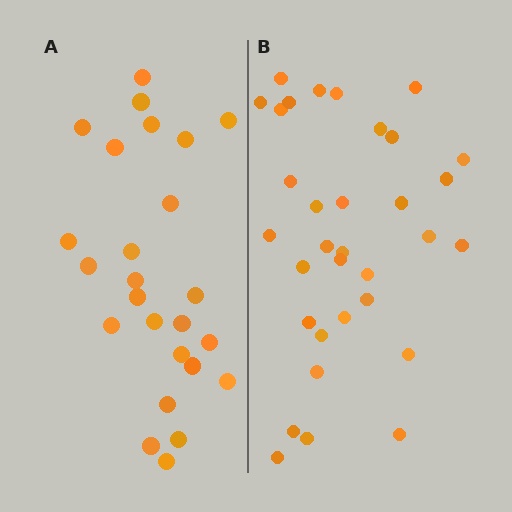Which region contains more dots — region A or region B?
Region B (the right region) has more dots.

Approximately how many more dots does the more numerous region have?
Region B has roughly 8 or so more dots than region A.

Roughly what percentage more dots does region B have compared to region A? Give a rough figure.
About 30% more.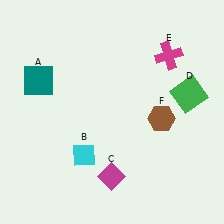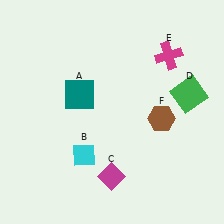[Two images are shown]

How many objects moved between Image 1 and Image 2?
1 object moved between the two images.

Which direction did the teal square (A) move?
The teal square (A) moved right.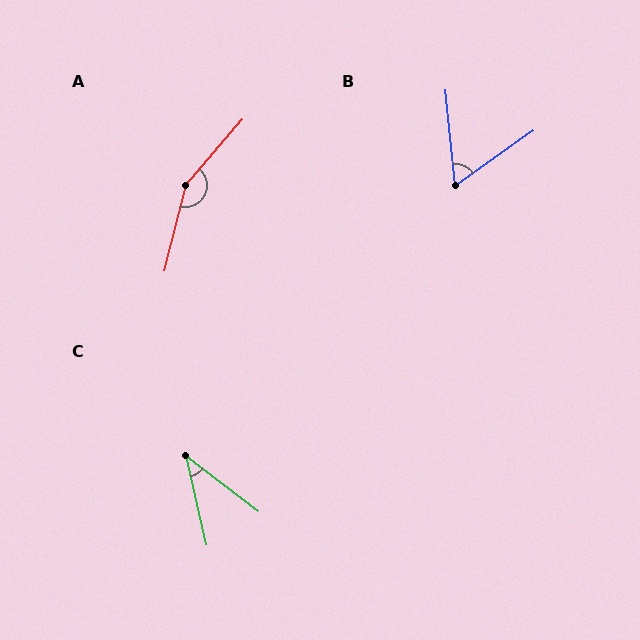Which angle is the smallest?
C, at approximately 40 degrees.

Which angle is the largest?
A, at approximately 154 degrees.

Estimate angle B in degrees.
Approximately 61 degrees.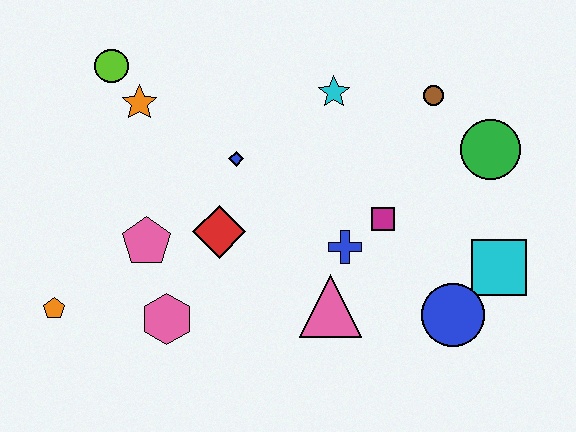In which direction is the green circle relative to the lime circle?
The green circle is to the right of the lime circle.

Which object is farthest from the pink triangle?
The lime circle is farthest from the pink triangle.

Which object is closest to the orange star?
The lime circle is closest to the orange star.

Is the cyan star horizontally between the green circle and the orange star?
Yes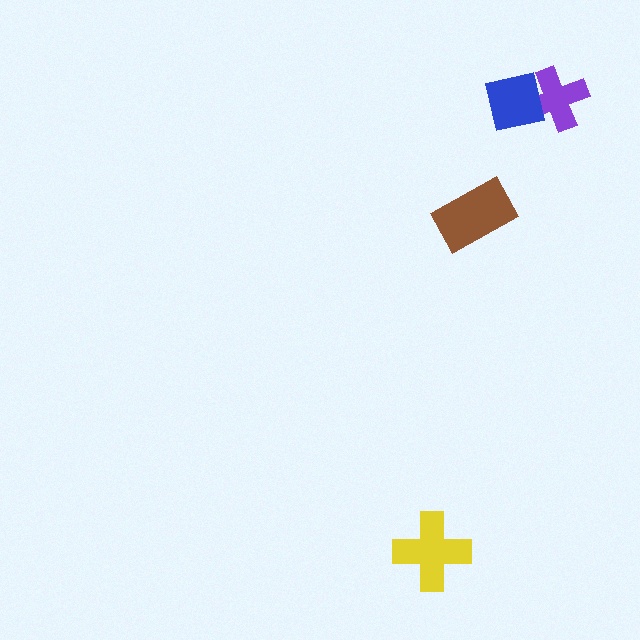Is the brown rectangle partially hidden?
No, no other shape covers it.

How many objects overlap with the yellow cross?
0 objects overlap with the yellow cross.